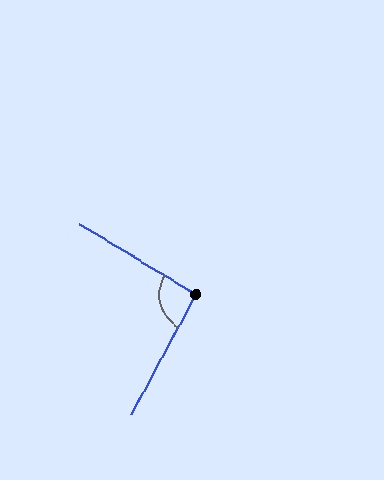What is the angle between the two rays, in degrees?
Approximately 93 degrees.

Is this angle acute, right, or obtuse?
It is approximately a right angle.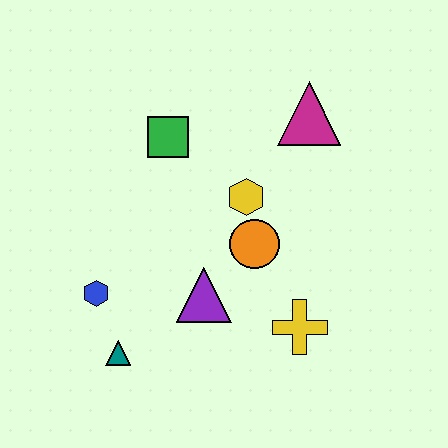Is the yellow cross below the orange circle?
Yes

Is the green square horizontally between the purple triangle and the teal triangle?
Yes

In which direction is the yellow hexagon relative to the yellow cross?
The yellow hexagon is above the yellow cross.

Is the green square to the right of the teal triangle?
Yes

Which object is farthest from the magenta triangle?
The teal triangle is farthest from the magenta triangle.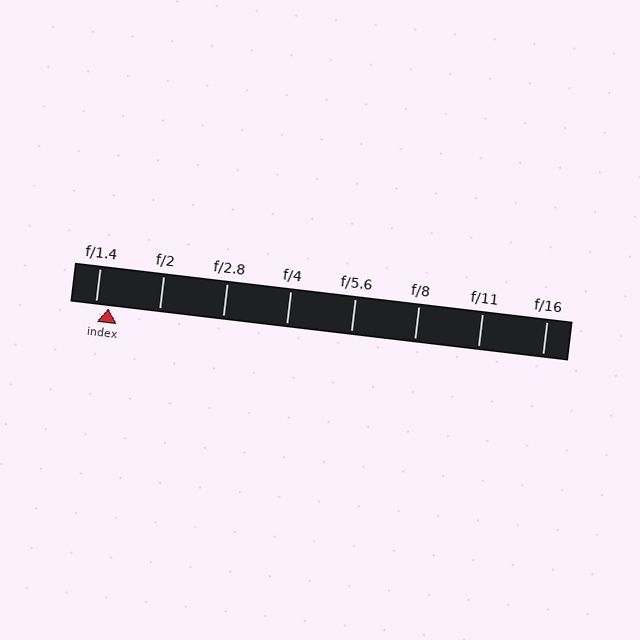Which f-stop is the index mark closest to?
The index mark is closest to f/1.4.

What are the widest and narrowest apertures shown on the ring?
The widest aperture shown is f/1.4 and the narrowest is f/16.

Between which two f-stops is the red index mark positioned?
The index mark is between f/1.4 and f/2.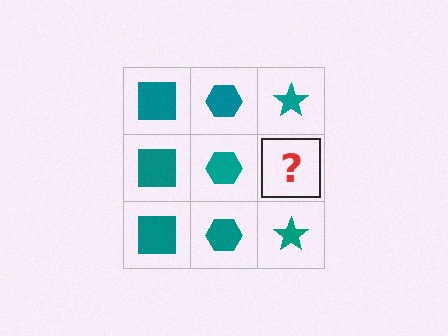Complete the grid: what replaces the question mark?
The question mark should be replaced with a teal star.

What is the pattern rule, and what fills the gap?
The rule is that each column has a consistent shape. The gap should be filled with a teal star.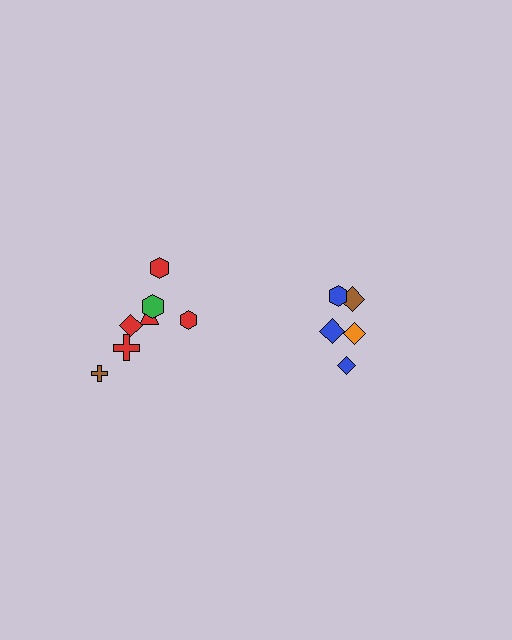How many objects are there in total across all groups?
There are 12 objects.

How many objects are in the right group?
There are 5 objects.